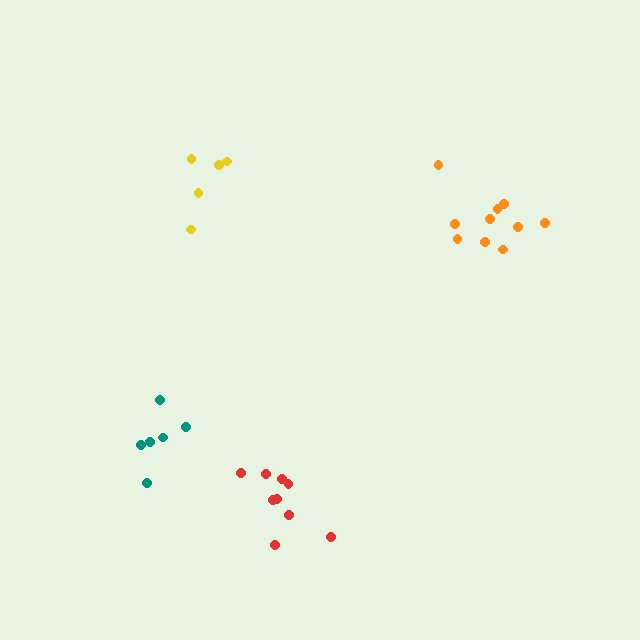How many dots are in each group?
Group 1: 9 dots, Group 2: 10 dots, Group 3: 6 dots, Group 4: 5 dots (30 total).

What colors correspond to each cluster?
The clusters are colored: red, orange, teal, yellow.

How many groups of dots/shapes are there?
There are 4 groups.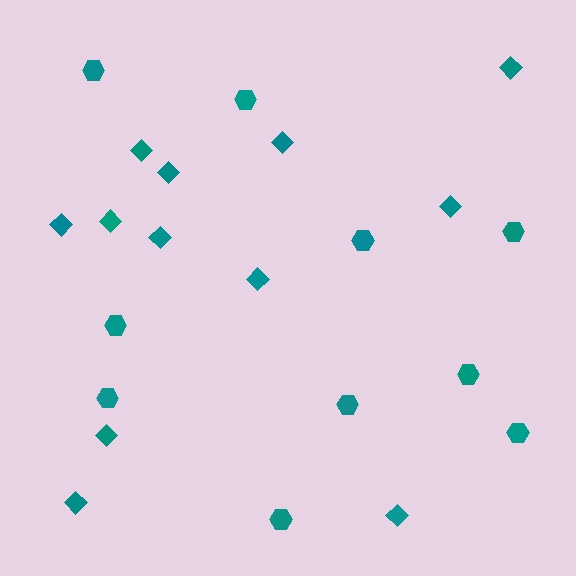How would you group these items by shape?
There are 2 groups: one group of diamonds (12) and one group of hexagons (10).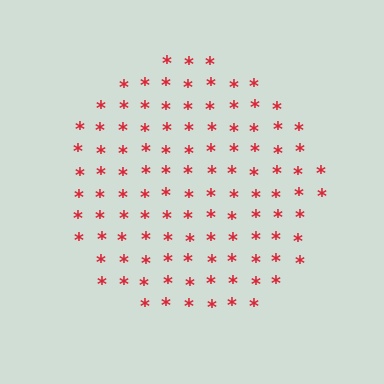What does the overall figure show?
The overall figure shows a circle.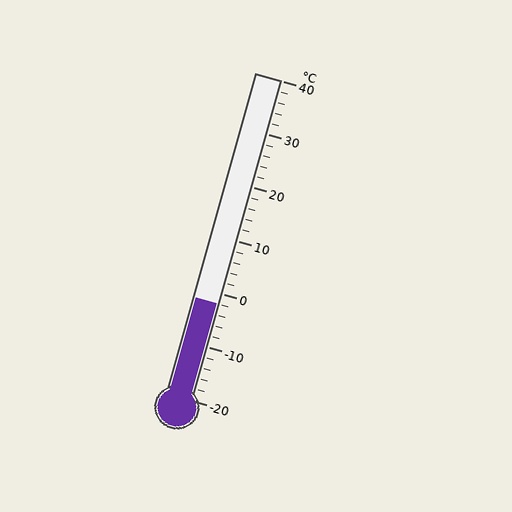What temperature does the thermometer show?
The thermometer shows approximately -2°C.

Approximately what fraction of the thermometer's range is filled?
The thermometer is filled to approximately 30% of its range.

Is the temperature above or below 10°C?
The temperature is below 10°C.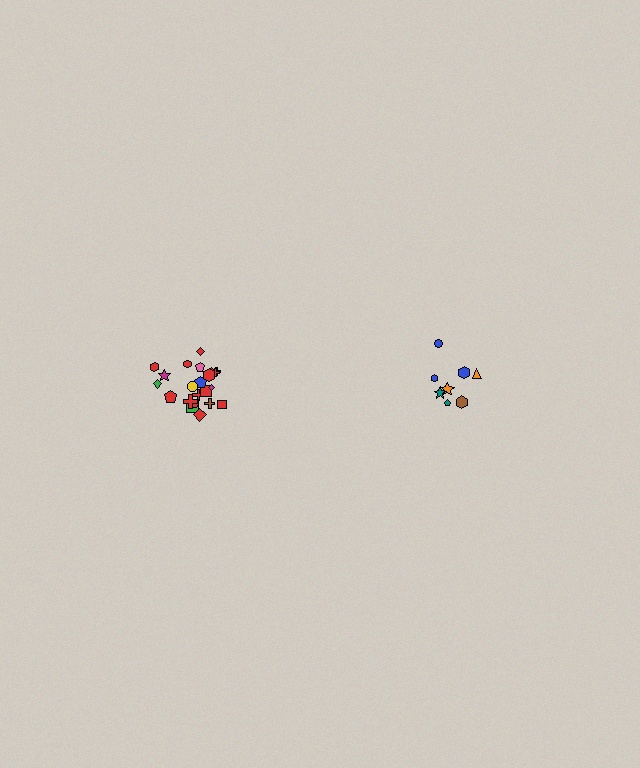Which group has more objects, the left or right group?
The left group.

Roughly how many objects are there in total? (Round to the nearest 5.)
Roughly 30 objects in total.